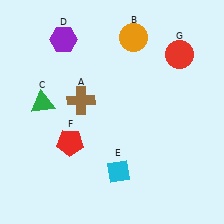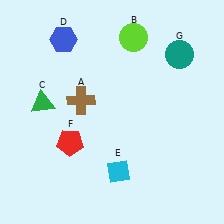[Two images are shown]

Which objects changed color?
B changed from orange to lime. D changed from purple to blue. G changed from red to teal.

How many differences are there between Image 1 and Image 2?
There are 3 differences between the two images.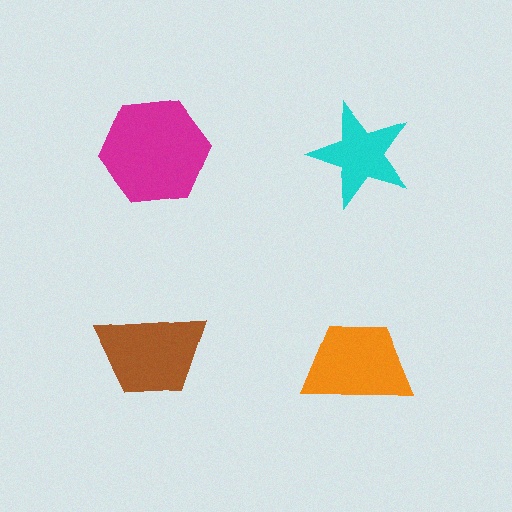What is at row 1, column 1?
A magenta hexagon.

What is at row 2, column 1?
A brown trapezoid.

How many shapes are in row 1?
2 shapes.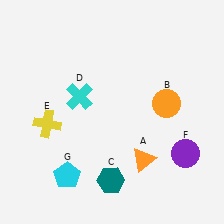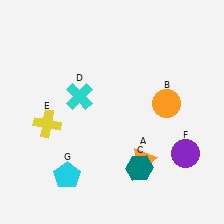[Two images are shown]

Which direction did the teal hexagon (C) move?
The teal hexagon (C) moved right.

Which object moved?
The teal hexagon (C) moved right.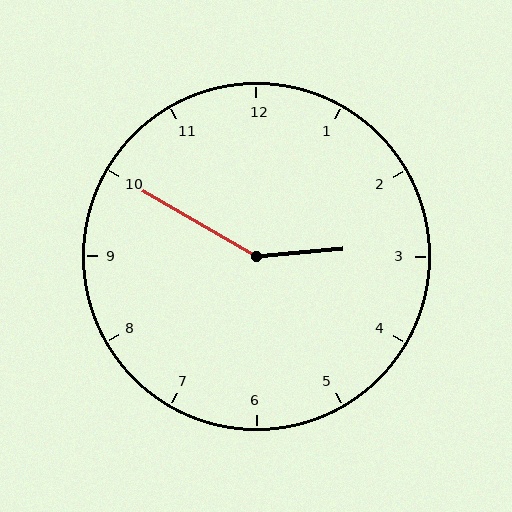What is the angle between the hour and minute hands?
Approximately 145 degrees.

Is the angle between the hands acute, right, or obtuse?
It is obtuse.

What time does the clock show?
2:50.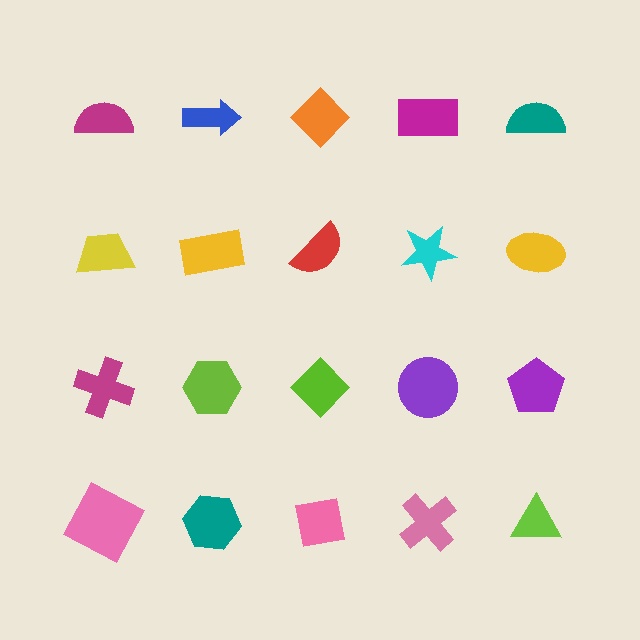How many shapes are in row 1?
5 shapes.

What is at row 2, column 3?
A red semicircle.